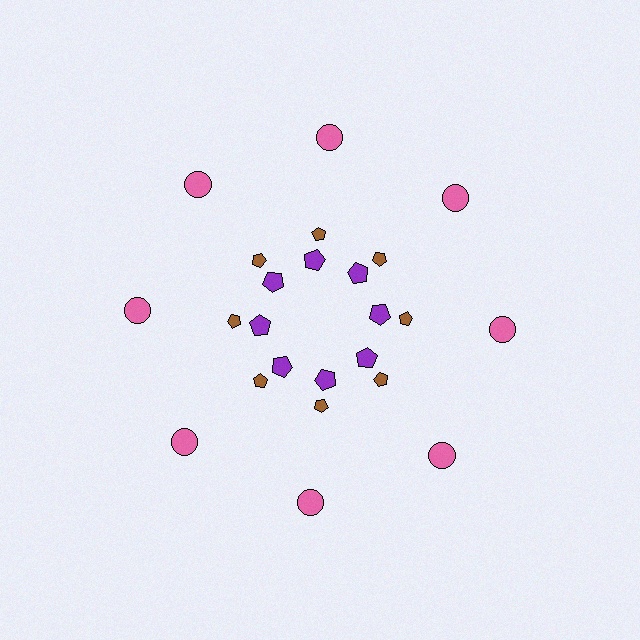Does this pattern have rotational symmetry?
Yes, this pattern has 8-fold rotational symmetry. It looks the same after rotating 45 degrees around the center.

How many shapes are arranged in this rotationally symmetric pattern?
There are 24 shapes, arranged in 8 groups of 3.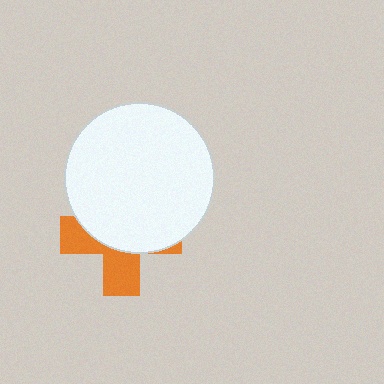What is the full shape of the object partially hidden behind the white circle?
The partially hidden object is an orange cross.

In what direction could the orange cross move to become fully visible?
The orange cross could move down. That would shift it out from behind the white circle entirely.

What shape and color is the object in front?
The object in front is a white circle.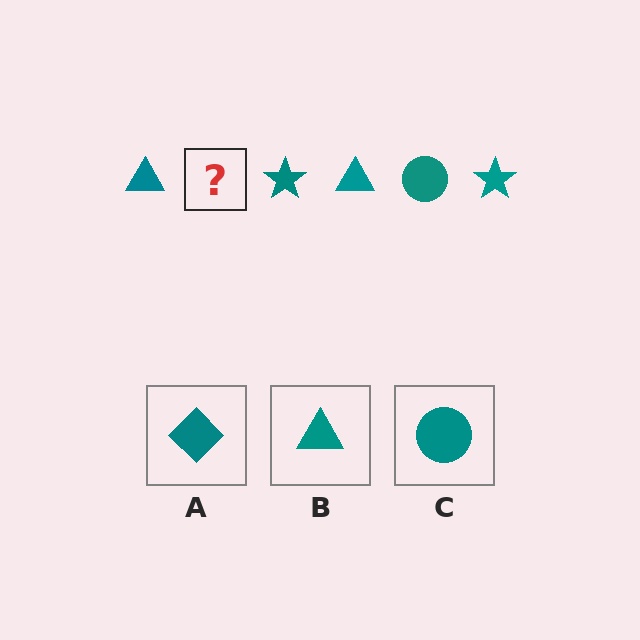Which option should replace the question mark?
Option C.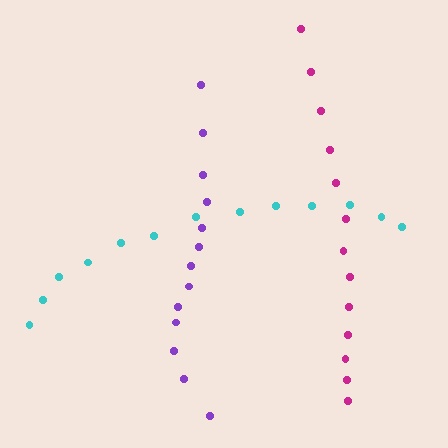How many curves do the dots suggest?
There are 3 distinct paths.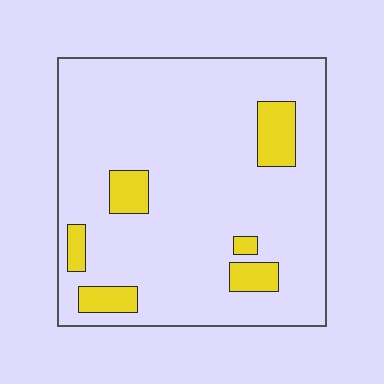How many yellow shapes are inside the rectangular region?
6.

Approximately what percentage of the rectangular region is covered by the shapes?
Approximately 10%.